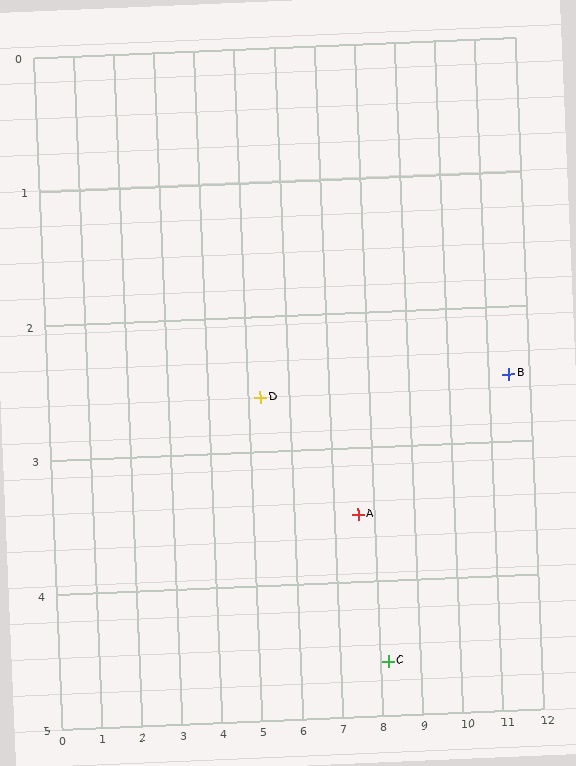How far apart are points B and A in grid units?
Points B and A are about 4.0 grid units apart.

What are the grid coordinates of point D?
Point D is at approximately (5.3, 2.6).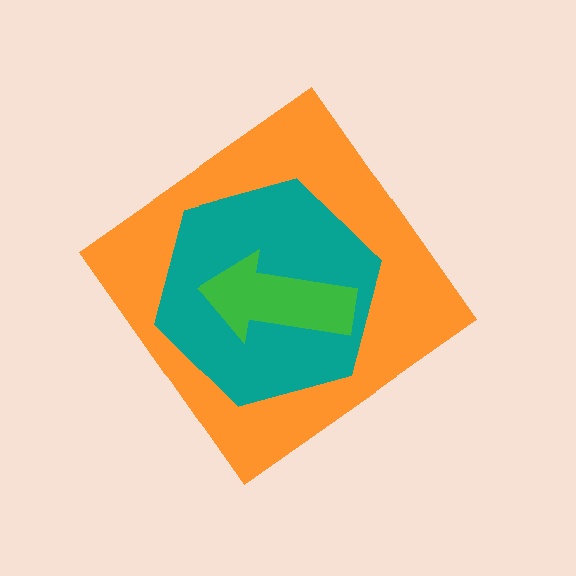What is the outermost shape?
The orange diamond.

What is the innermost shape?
The green arrow.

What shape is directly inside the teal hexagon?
The green arrow.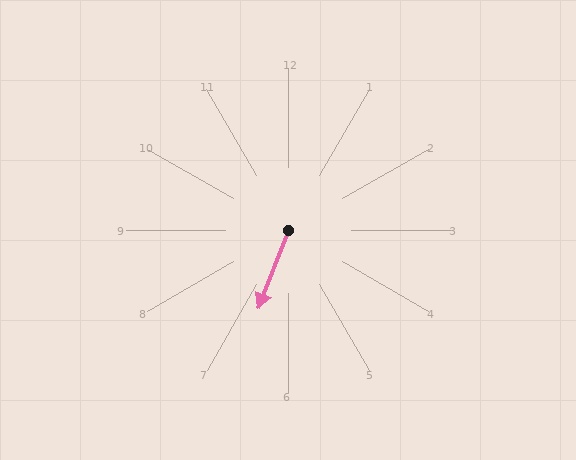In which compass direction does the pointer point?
South.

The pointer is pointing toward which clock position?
Roughly 7 o'clock.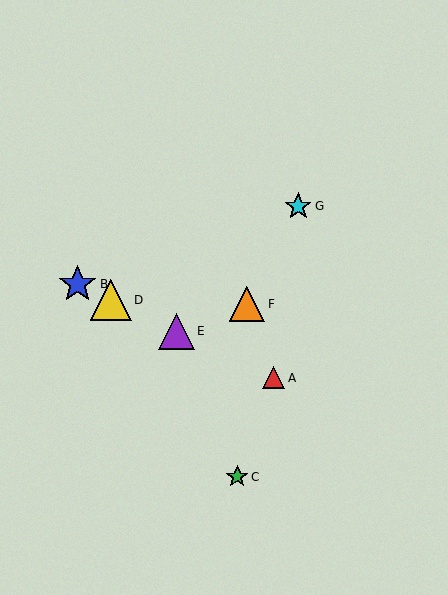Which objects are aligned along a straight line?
Objects A, B, D, E are aligned along a straight line.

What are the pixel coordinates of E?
Object E is at (176, 331).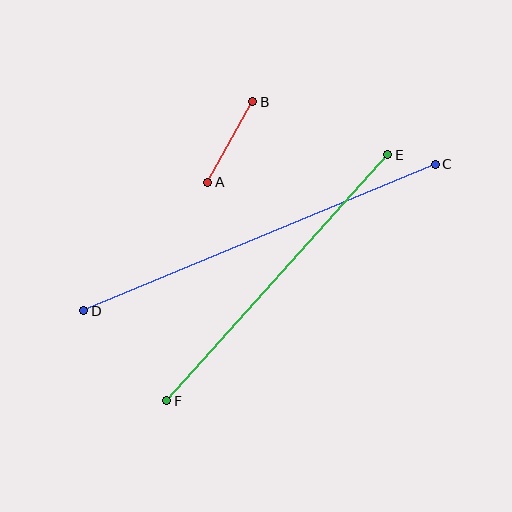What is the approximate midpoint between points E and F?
The midpoint is at approximately (277, 278) pixels.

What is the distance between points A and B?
The distance is approximately 92 pixels.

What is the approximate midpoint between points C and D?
The midpoint is at approximately (260, 237) pixels.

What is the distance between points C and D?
The distance is approximately 380 pixels.